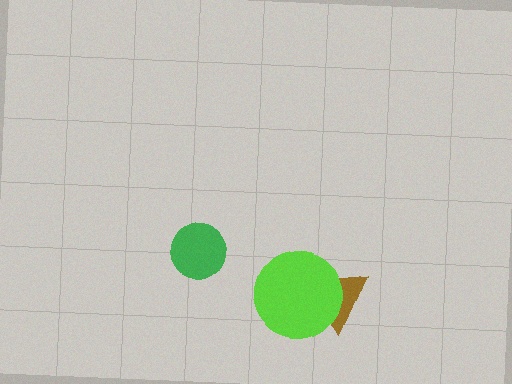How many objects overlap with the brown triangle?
1 object overlaps with the brown triangle.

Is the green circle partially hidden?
No, no other shape covers it.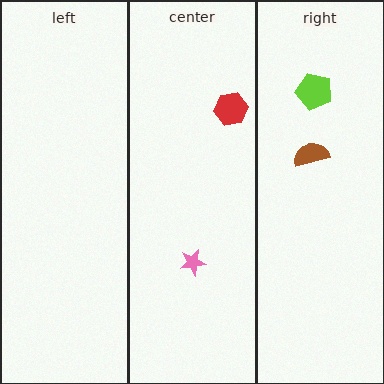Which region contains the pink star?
The center region.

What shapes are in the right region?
The lime pentagon, the brown semicircle.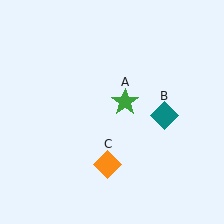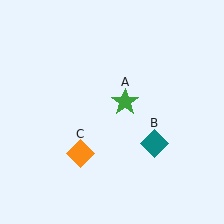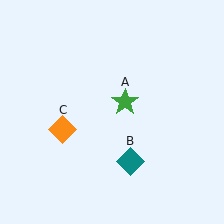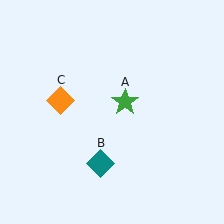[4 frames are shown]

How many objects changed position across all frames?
2 objects changed position: teal diamond (object B), orange diamond (object C).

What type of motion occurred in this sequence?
The teal diamond (object B), orange diamond (object C) rotated clockwise around the center of the scene.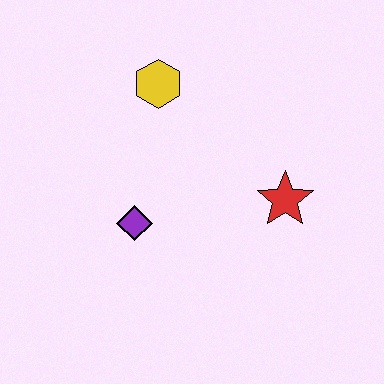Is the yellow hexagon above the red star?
Yes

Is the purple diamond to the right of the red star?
No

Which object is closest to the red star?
The purple diamond is closest to the red star.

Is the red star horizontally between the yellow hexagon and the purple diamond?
No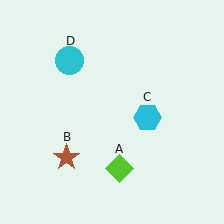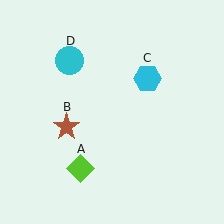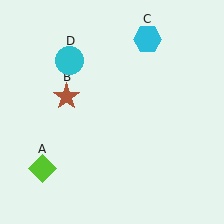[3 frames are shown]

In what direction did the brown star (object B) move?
The brown star (object B) moved up.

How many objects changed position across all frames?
3 objects changed position: lime diamond (object A), brown star (object B), cyan hexagon (object C).